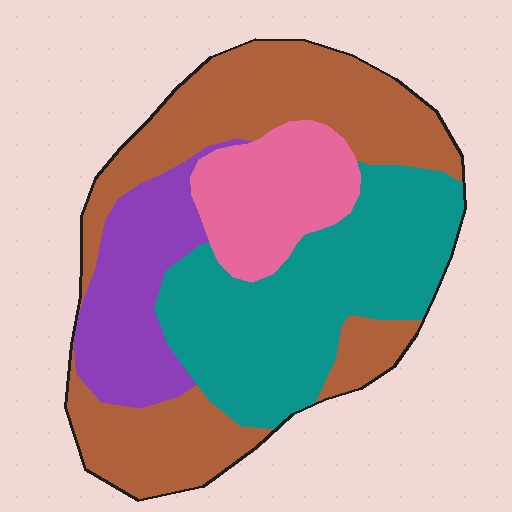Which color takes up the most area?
Brown, at roughly 40%.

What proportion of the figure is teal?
Teal takes up about one third (1/3) of the figure.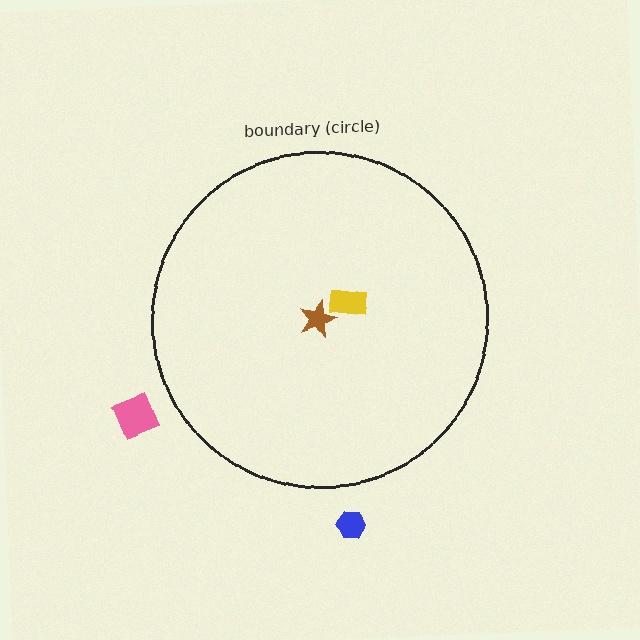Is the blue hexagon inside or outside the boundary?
Outside.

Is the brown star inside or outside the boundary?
Inside.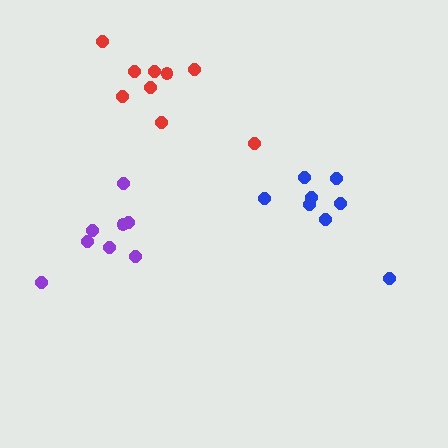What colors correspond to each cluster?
The clusters are colored: blue, purple, red.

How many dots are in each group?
Group 1: 8 dots, Group 2: 8 dots, Group 3: 9 dots (25 total).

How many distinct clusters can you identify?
There are 3 distinct clusters.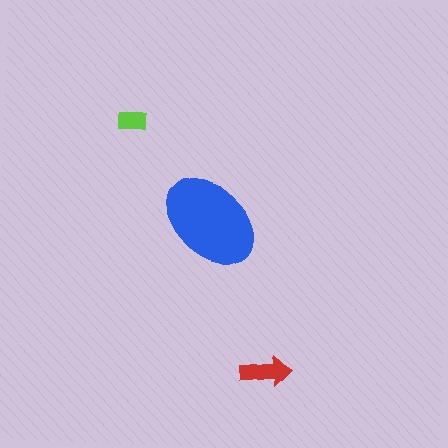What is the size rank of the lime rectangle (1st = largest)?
3rd.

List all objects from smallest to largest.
The lime rectangle, the red arrow, the blue ellipse.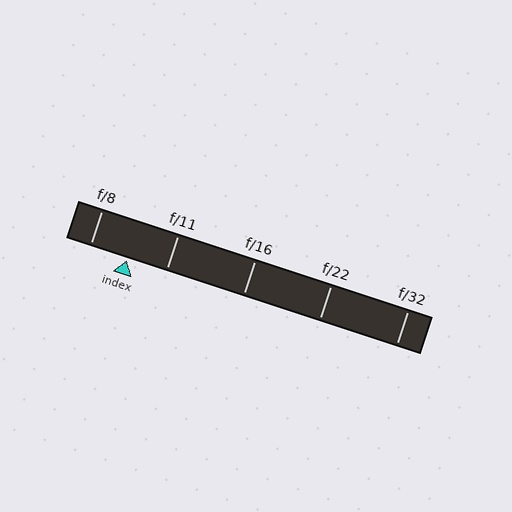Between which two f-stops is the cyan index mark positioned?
The index mark is between f/8 and f/11.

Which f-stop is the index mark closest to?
The index mark is closest to f/8.